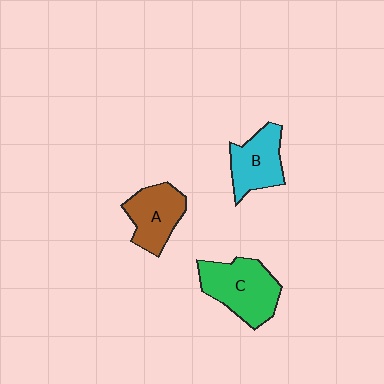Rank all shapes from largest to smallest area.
From largest to smallest: C (green), A (brown), B (cyan).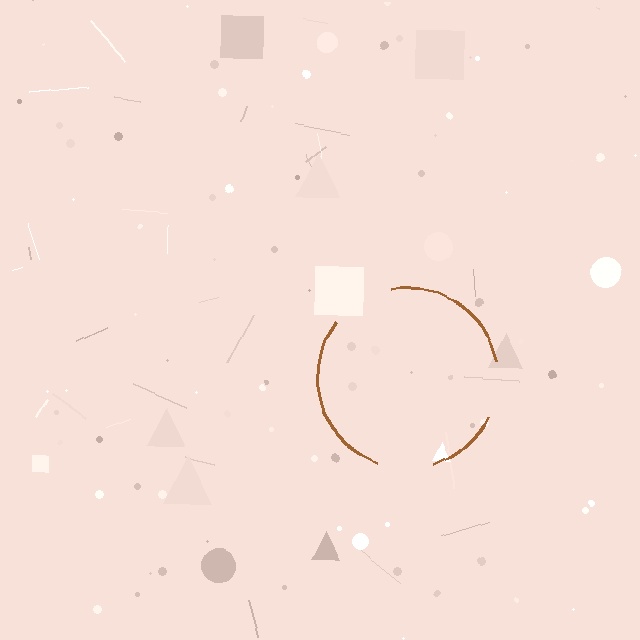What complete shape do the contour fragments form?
The contour fragments form a circle.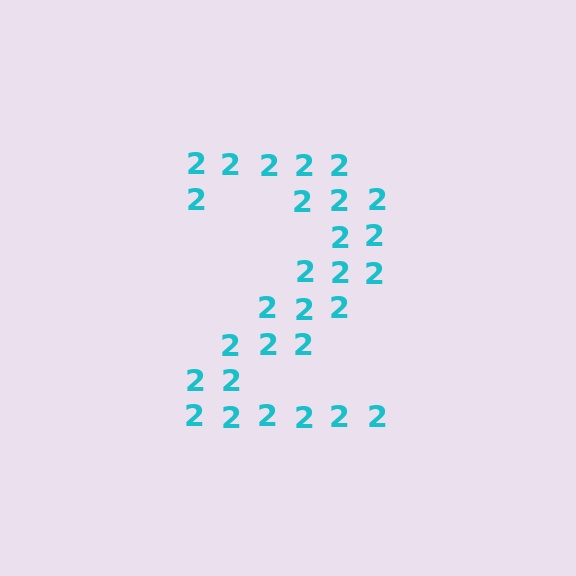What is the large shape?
The large shape is the digit 2.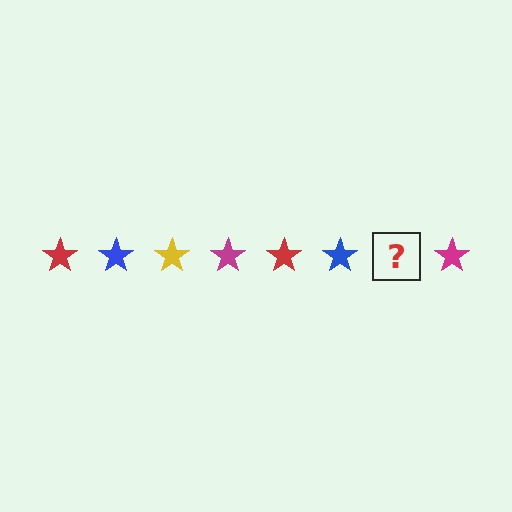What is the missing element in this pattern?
The missing element is a yellow star.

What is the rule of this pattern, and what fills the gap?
The rule is that the pattern cycles through red, blue, yellow, magenta stars. The gap should be filled with a yellow star.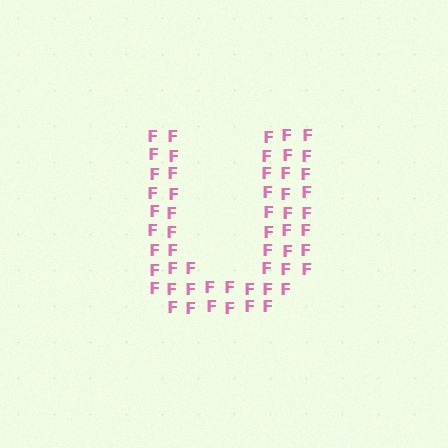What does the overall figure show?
The overall figure shows the letter U.